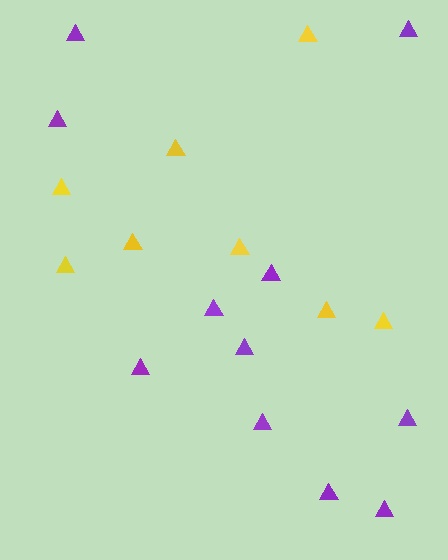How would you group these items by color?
There are 2 groups: one group of purple triangles (11) and one group of yellow triangles (8).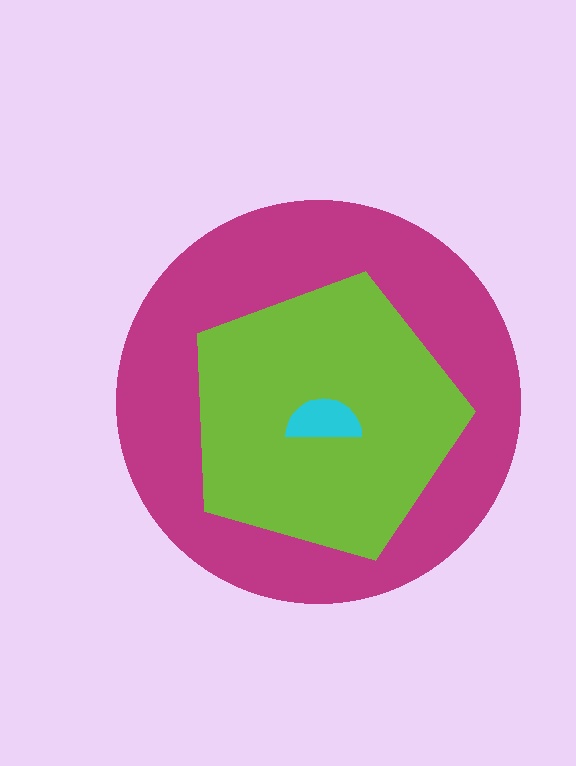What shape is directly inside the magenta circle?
The lime pentagon.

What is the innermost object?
The cyan semicircle.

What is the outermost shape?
The magenta circle.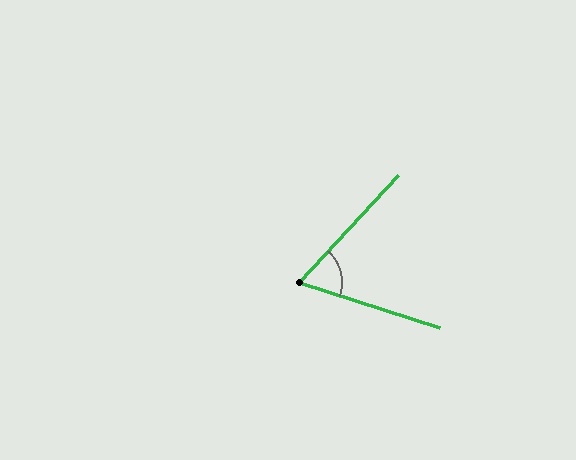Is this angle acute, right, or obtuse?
It is acute.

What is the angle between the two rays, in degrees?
Approximately 65 degrees.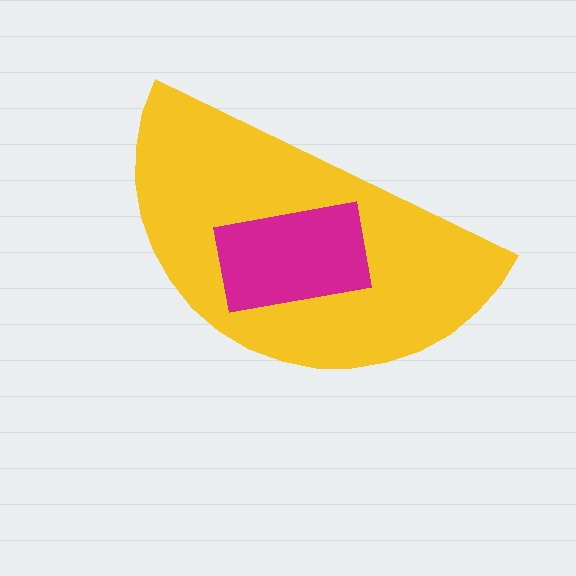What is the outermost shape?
The yellow semicircle.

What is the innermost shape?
The magenta rectangle.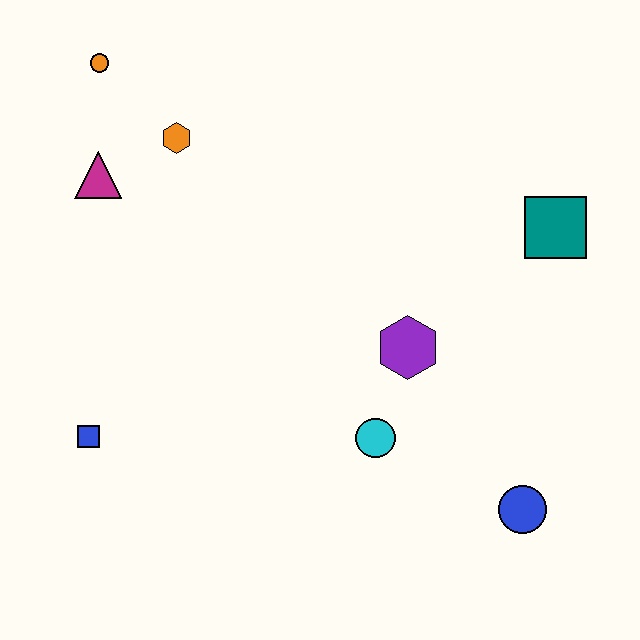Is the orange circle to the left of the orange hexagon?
Yes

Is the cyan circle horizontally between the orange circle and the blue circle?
Yes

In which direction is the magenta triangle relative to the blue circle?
The magenta triangle is to the left of the blue circle.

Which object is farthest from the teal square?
The blue square is farthest from the teal square.